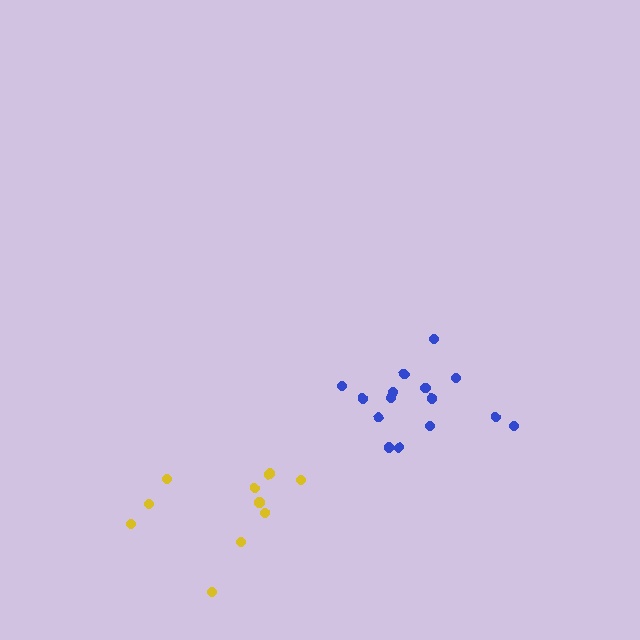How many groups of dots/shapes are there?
There are 2 groups.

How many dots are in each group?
Group 1: 10 dots, Group 2: 15 dots (25 total).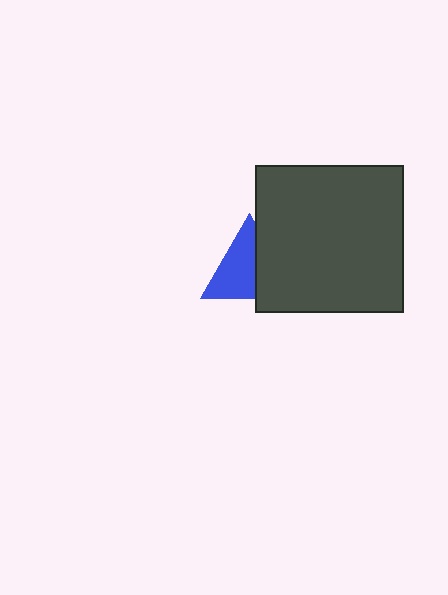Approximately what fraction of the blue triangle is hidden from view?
Roughly 39% of the blue triangle is hidden behind the dark gray square.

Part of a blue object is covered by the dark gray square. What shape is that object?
It is a triangle.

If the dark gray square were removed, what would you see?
You would see the complete blue triangle.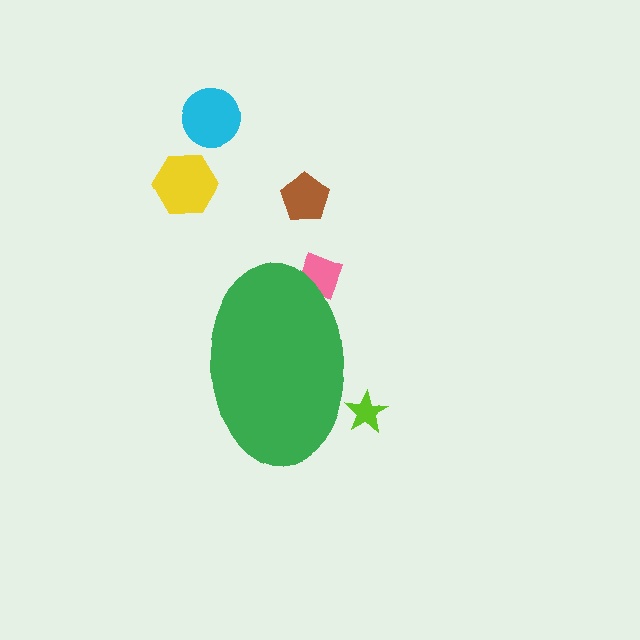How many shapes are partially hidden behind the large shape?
2 shapes are partially hidden.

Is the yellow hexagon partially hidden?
No, the yellow hexagon is fully visible.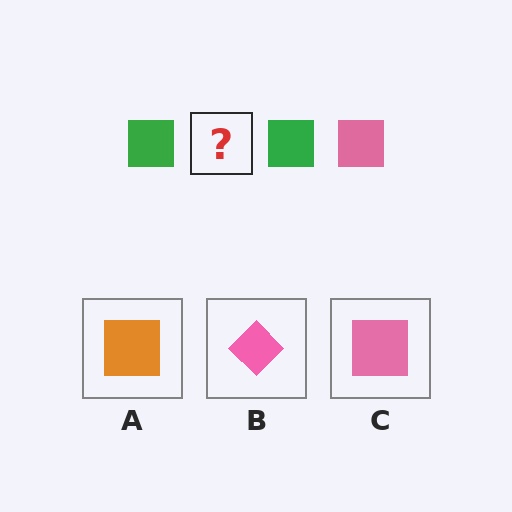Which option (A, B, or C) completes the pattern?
C.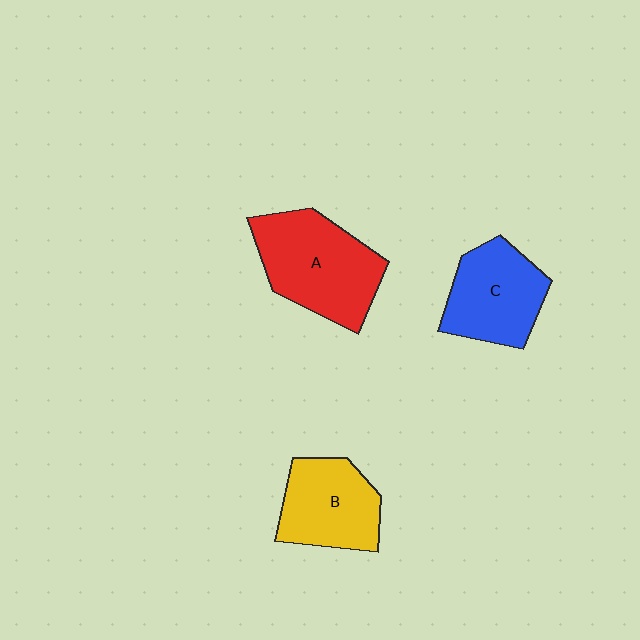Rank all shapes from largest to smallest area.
From largest to smallest: A (red), C (blue), B (yellow).